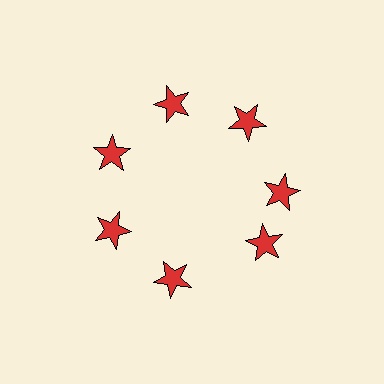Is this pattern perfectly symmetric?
No. The 7 red stars are arranged in a ring, but one element near the 5 o'clock position is rotated out of alignment along the ring, breaking the 7-fold rotational symmetry.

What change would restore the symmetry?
The symmetry would be restored by rotating it back into even spacing with its neighbors so that all 7 stars sit at equal angles and equal distance from the center.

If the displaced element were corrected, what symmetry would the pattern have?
It would have 7-fold rotational symmetry — the pattern would map onto itself every 51 degrees.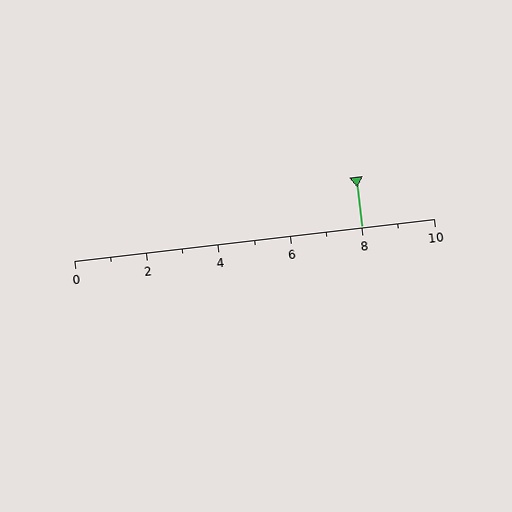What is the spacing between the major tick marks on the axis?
The major ticks are spaced 2 apart.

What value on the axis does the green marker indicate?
The marker indicates approximately 8.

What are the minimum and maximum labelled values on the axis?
The axis runs from 0 to 10.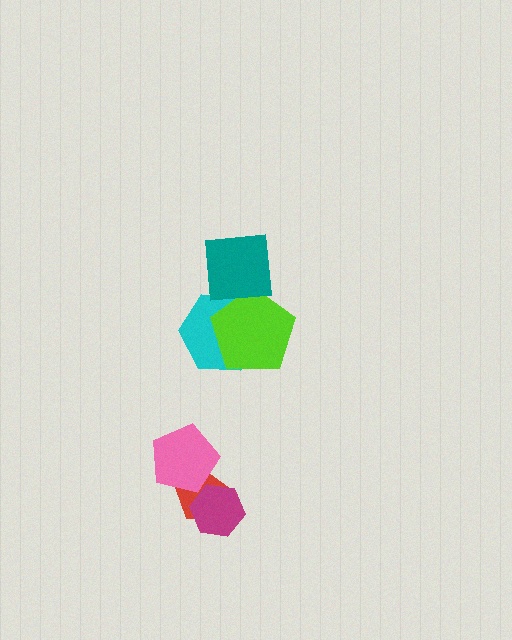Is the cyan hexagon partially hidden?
Yes, it is partially covered by another shape.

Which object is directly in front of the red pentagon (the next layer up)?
The magenta hexagon is directly in front of the red pentagon.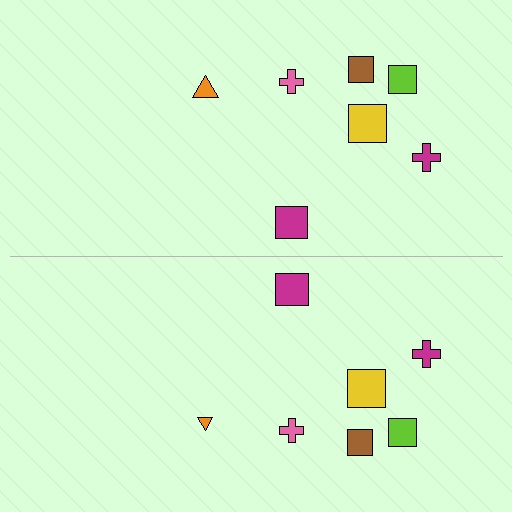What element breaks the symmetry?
The orange triangle on the bottom side has a different size than its mirror counterpart.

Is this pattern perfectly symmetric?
No, the pattern is not perfectly symmetric. The orange triangle on the bottom side has a different size than its mirror counterpart.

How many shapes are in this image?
There are 14 shapes in this image.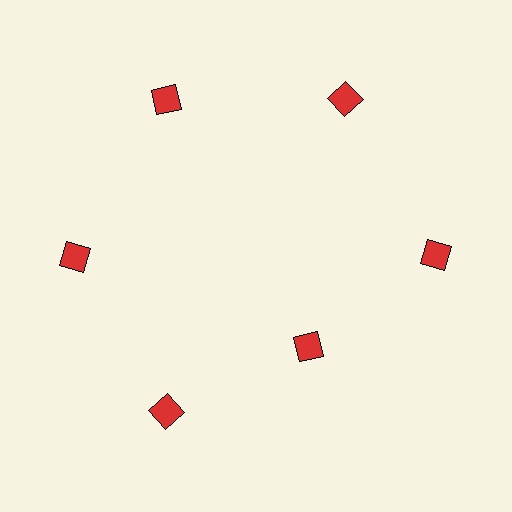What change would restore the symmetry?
The symmetry would be restored by moving it outward, back onto the ring so that all 6 diamonds sit at equal angles and equal distance from the center.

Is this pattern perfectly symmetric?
No. The 6 red diamonds are arranged in a ring, but one element near the 5 o'clock position is pulled inward toward the center, breaking the 6-fold rotational symmetry.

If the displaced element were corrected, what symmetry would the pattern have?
It would have 6-fold rotational symmetry — the pattern would map onto itself every 60 degrees.